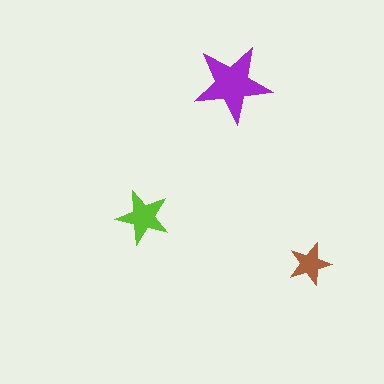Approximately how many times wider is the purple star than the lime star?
About 1.5 times wider.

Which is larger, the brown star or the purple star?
The purple one.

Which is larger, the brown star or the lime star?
The lime one.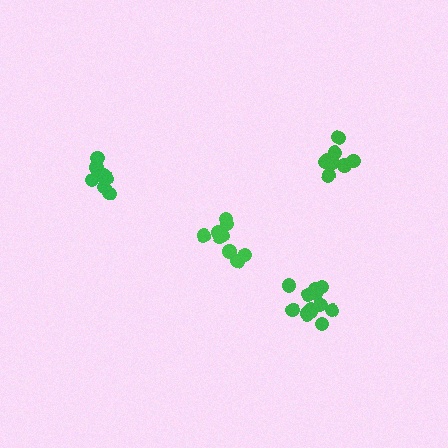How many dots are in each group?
Group 1: 9 dots, Group 2: 9 dots, Group 3: 8 dots, Group 4: 12 dots (38 total).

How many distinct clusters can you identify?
There are 4 distinct clusters.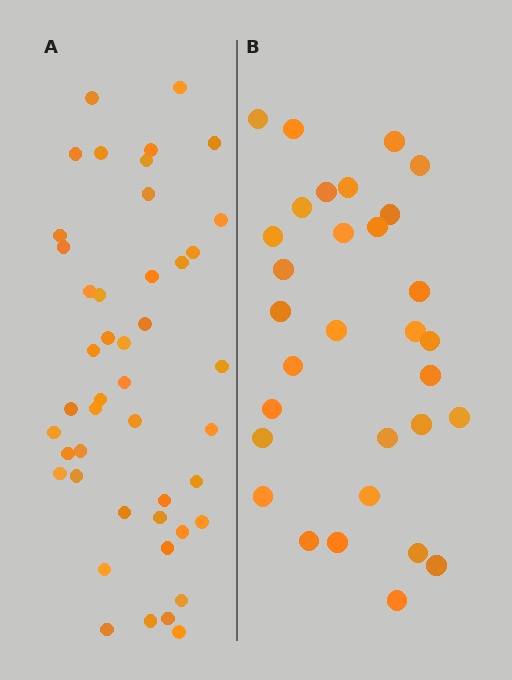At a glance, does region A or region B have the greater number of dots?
Region A (the left region) has more dots.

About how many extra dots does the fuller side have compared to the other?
Region A has approximately 15 more dots than region B.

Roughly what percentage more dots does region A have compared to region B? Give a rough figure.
About 45% more.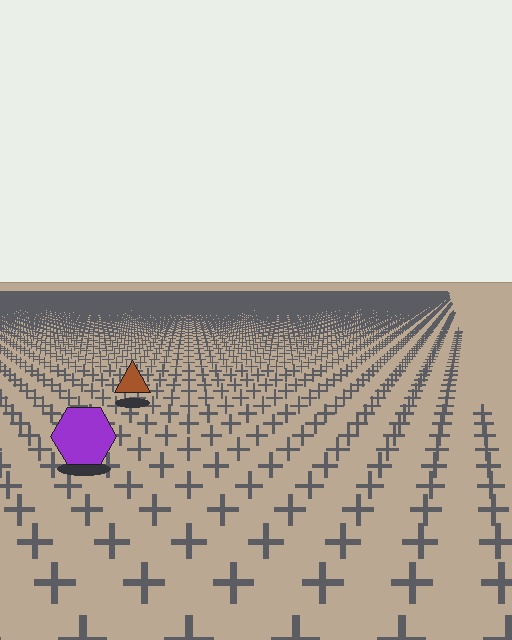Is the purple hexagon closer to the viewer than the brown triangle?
Yes. The purple hexagon is closer — you can tell from the texture gradient: the ground texture is coarser near it.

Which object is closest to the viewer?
The purple hexagon is closest. The texture marks near it are larger and more spread out.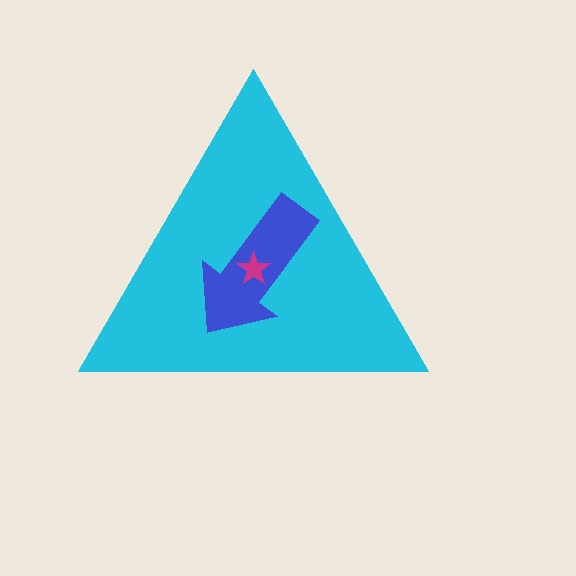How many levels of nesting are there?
3.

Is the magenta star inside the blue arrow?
Yes.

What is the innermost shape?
The magenta star.